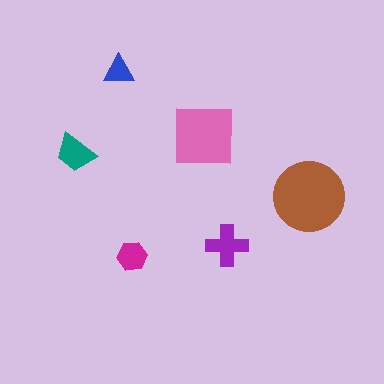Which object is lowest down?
The magenta hexagon is bottommost.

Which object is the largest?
The brown circle.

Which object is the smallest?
The blue triangle.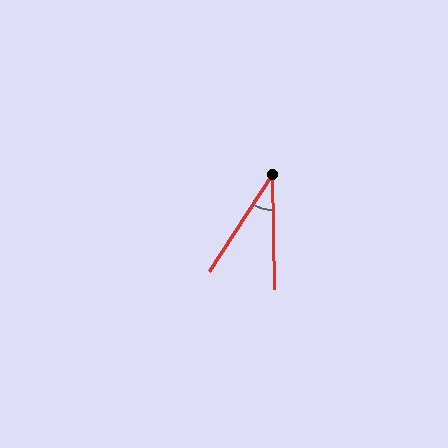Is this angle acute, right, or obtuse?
It is acute.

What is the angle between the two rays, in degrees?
Approximately 34 degrees.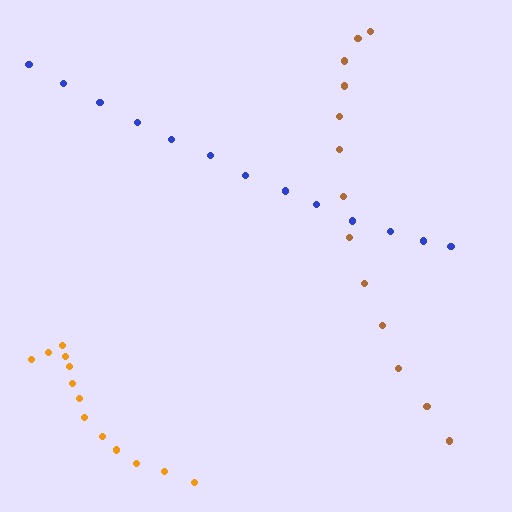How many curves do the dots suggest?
There are 3 distinct paths.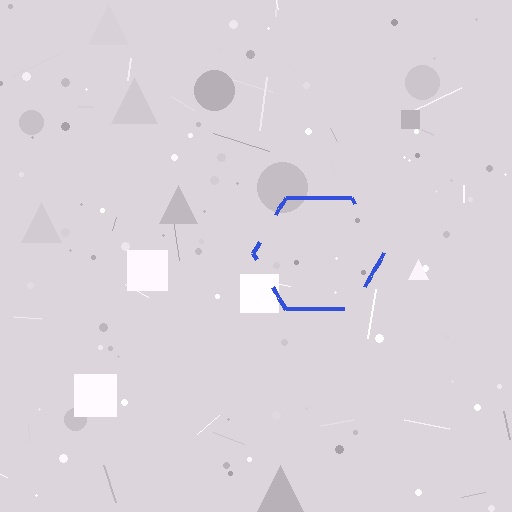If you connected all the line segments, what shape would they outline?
They would outline a hexagon.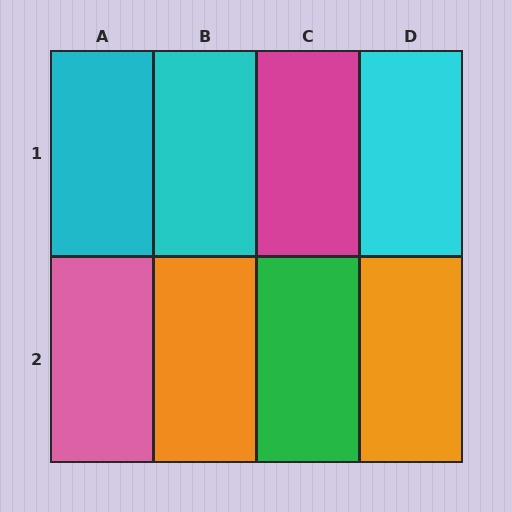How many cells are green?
1 cell is green.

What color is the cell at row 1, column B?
Cyan.